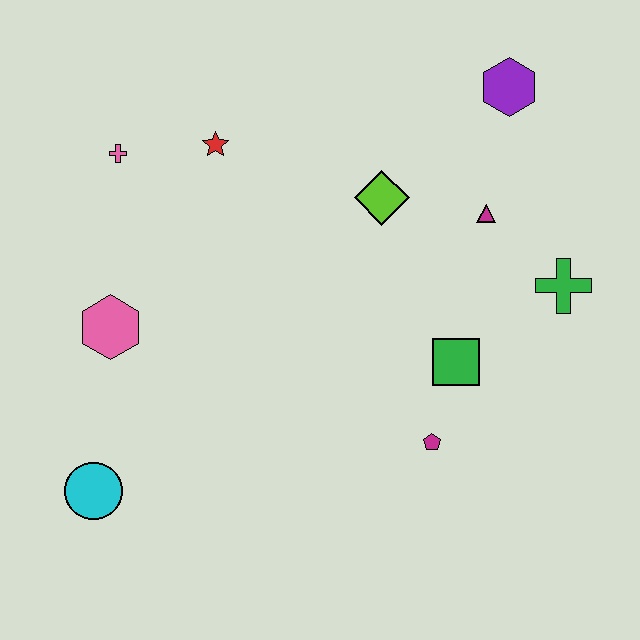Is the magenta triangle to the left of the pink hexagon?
No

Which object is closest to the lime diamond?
The magenta triangle is closest to the lime diamond.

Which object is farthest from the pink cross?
The green cross is farthest from the pink cross.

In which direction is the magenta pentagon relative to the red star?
The magenta pentagon is below the red star.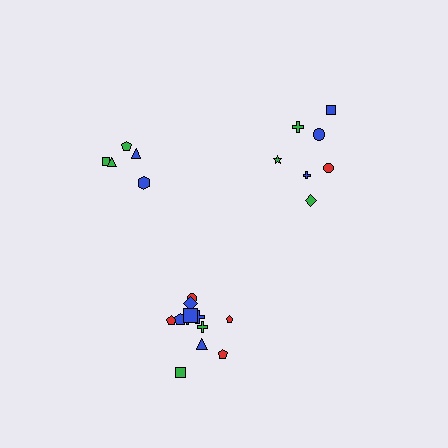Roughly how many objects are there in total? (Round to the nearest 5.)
Roughly 25 objects in total.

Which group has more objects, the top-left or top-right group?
The top-right group.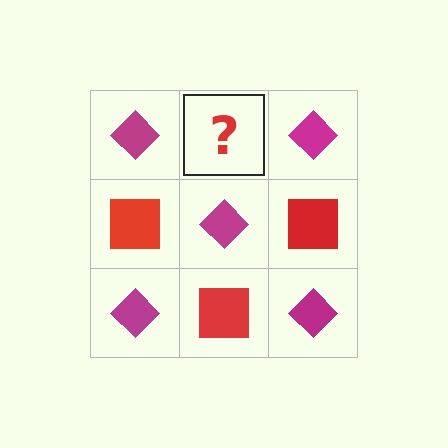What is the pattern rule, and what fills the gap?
The rule is that it alternates magenta diamond and red square in a checkerboard pattern. The gap should be filled with a red square.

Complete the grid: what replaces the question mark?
The question mark should be replaced with a red square.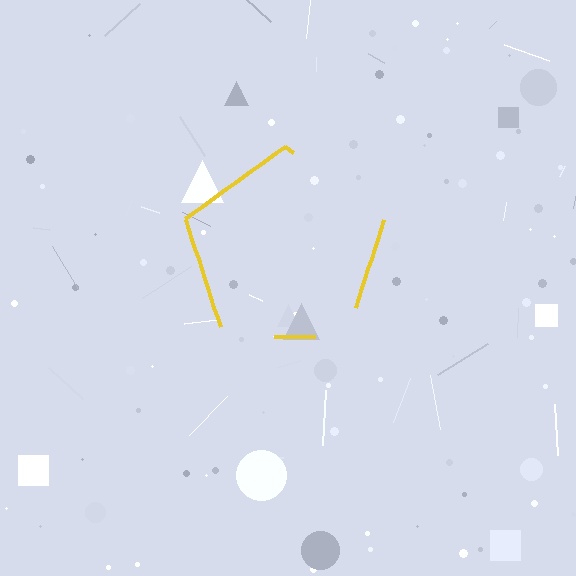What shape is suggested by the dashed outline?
The dashed outline suggests a pentagon.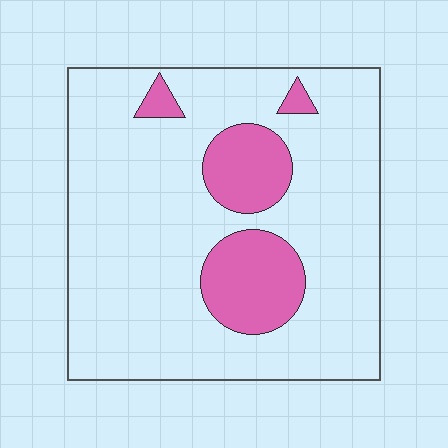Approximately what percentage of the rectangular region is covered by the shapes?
Approximately 20%.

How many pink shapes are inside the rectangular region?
4.